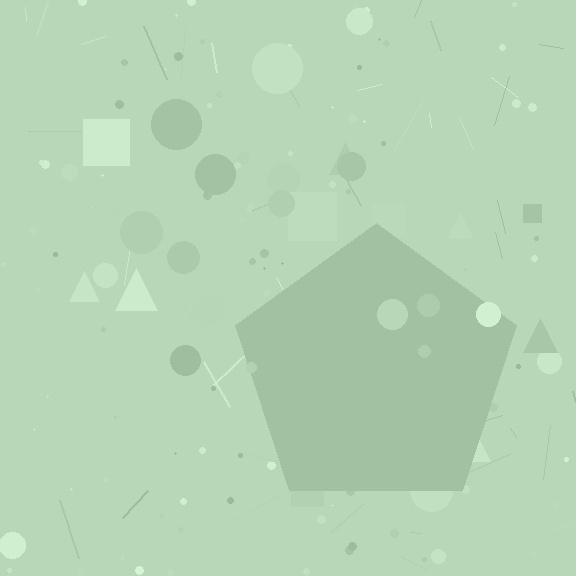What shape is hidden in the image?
A pentagon is hidden in the image.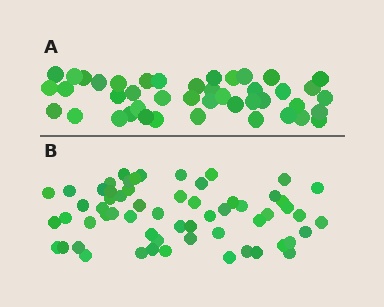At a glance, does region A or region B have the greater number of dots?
Region B (the bottom region) has more dots.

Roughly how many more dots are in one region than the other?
Region B has approximately 15 more dots than region A.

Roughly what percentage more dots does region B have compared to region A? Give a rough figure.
About 40% more.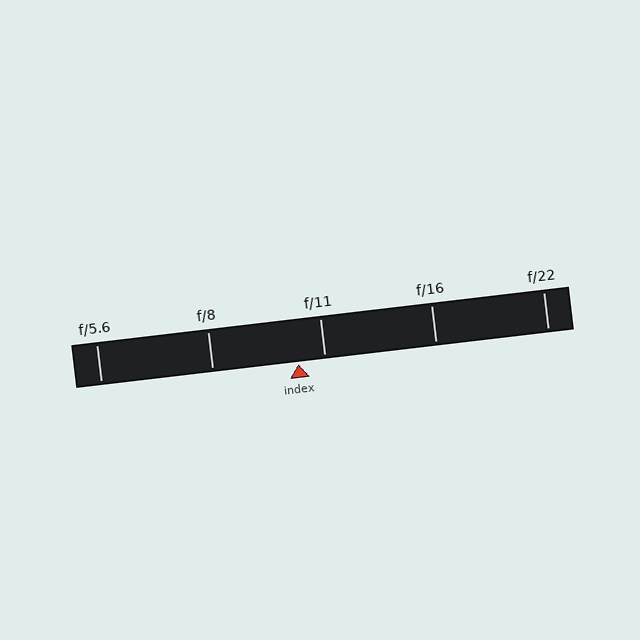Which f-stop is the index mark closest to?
The index mark is closest to f/11.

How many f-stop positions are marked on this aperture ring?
There are 5 f-stop positions marked.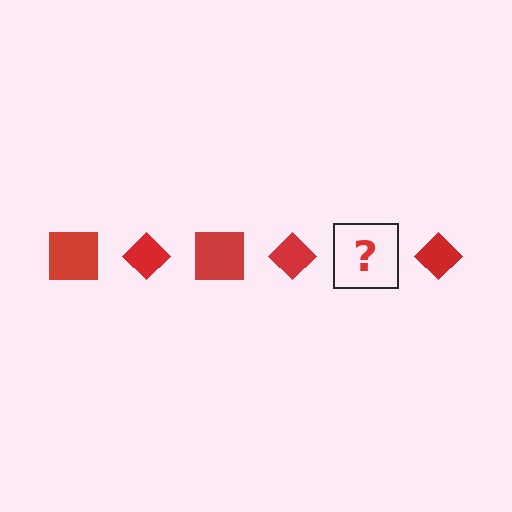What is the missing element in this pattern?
The missing element is a red square.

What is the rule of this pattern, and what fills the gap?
The rule is that the pattern cycles through square, diamond shapes in red. The gap should be filled with a red square.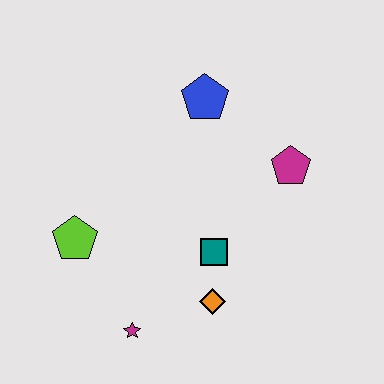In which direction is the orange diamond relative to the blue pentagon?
The orange diamond is below the blue pentagon.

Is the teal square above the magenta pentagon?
No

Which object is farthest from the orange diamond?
The blue pentagon is farthest from the orange diamond.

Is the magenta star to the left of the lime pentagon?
No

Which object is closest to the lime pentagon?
The magenta star is closest to the lime pentagon.